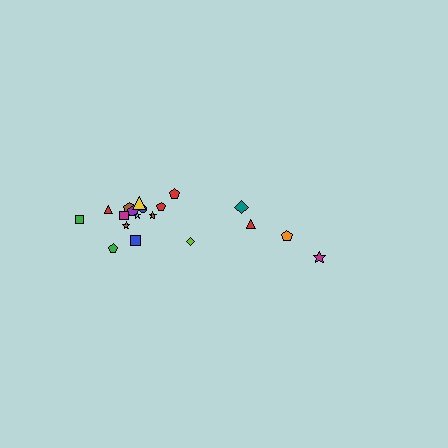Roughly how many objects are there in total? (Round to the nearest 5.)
Roughly 20 objects in total.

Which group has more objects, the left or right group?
The left group.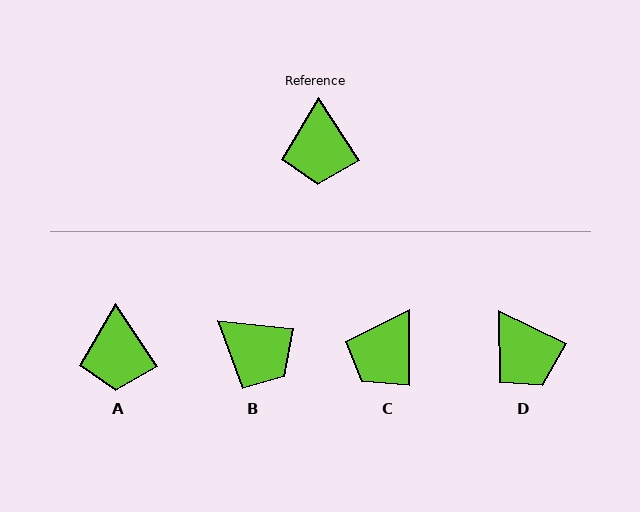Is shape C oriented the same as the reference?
No, it is off by about 33 degrees.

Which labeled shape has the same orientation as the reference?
A.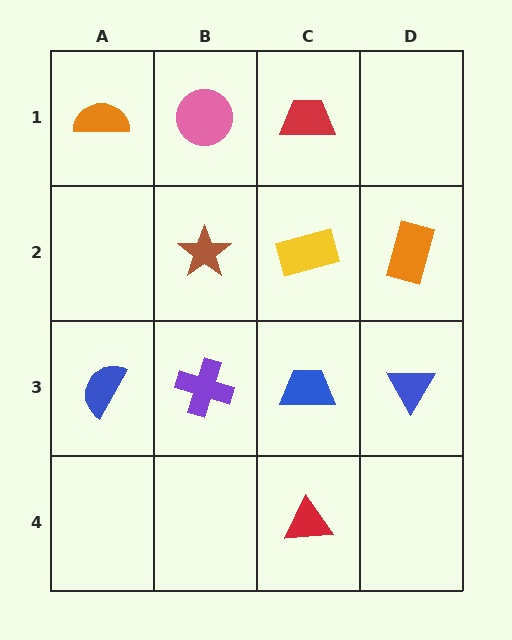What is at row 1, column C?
A red trapezoid.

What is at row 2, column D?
An orange rectangle.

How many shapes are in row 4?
1 shape.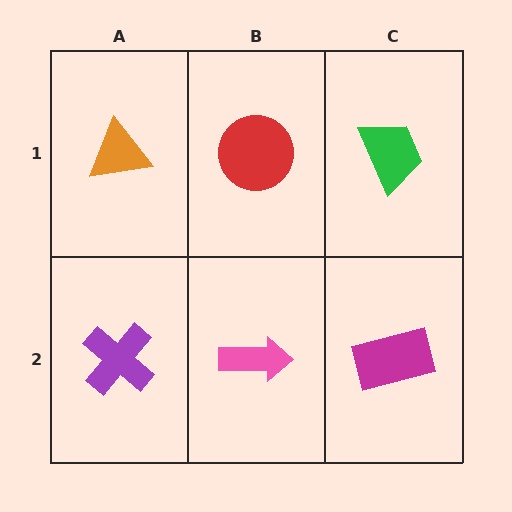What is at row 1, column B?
A red circle.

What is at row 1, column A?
An orange triangle.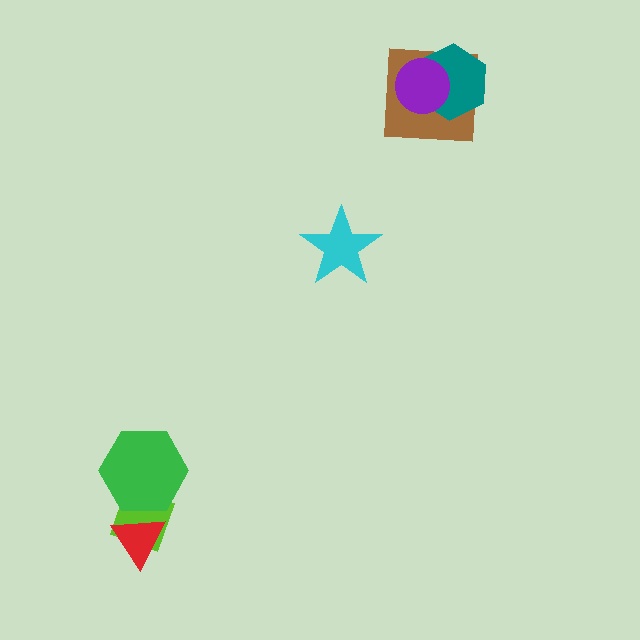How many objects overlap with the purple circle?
2 objects overlap with the purple circle.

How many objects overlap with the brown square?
2 objects overlap with the brown square.